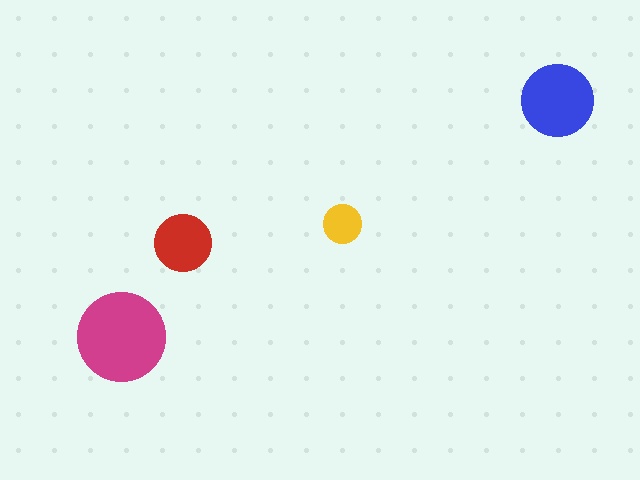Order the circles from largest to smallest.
the magenta one, the blue one, the red one, the yellow one.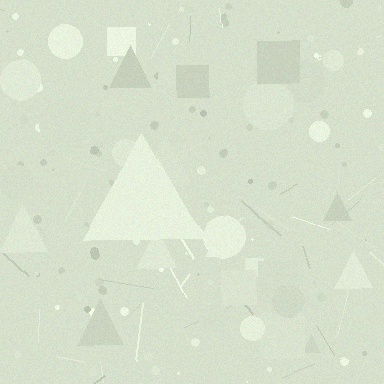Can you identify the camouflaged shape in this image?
The camouflaged shape is a triangle.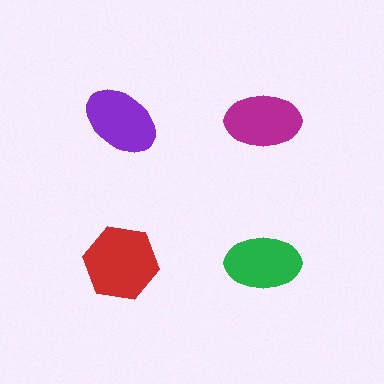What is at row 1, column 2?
A magenta ellipse.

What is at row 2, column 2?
A green ellipse.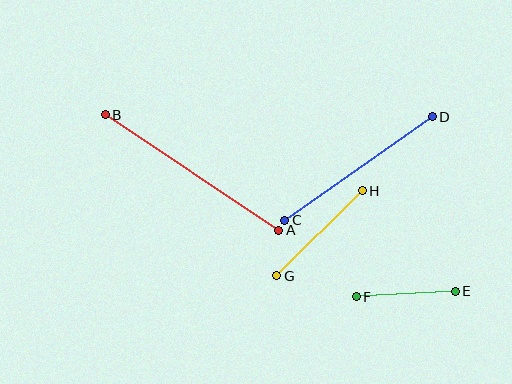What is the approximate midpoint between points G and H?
The midpoint is at approximately (320, 233) pixels.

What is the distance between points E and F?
The distance is approximately 99 pixels.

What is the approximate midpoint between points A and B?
The midpoint is at approximately (192, 172) pixels.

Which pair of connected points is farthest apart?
Points A and B are farthest apart.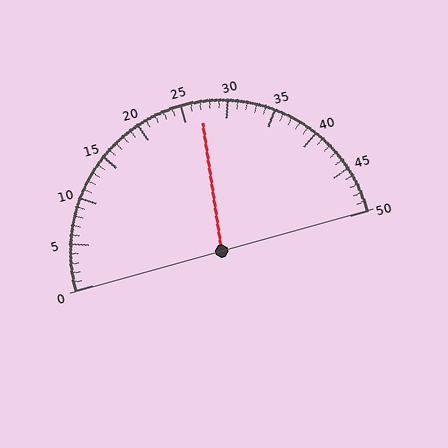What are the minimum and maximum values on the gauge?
The gauge ranges from 0 to 50.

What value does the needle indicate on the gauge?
The needle indicates approximately 27.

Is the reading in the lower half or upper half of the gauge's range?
The reading is in the upper half of the range (0 to 50).